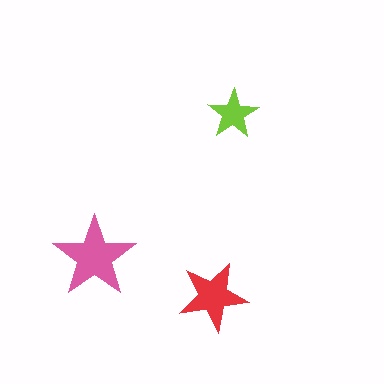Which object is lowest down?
The red star is bottommost.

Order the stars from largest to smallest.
the pink one, the red one, the lime one.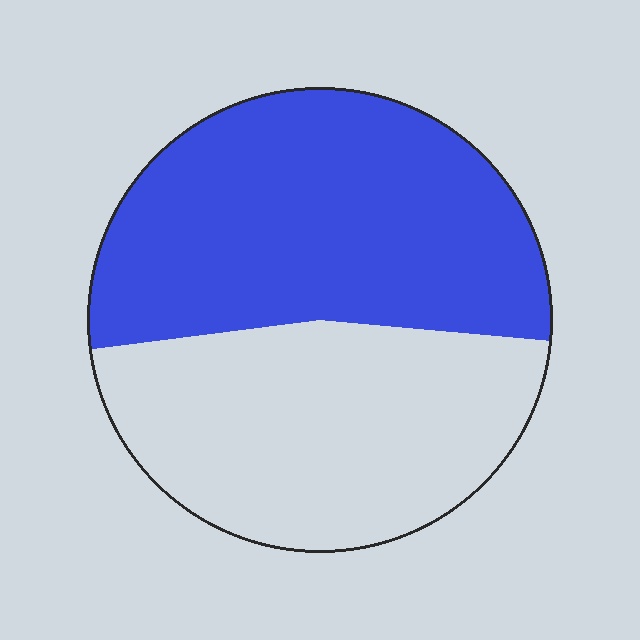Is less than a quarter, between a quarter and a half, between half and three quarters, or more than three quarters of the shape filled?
Between half and three quarters.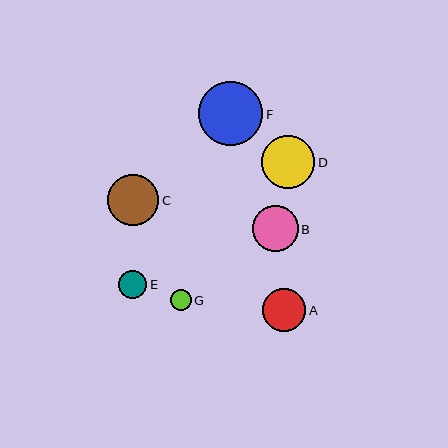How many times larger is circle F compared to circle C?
Circle F is approximately 1.2 times the size of circle C.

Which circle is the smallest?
Circle G is the smallest with a size of approximately 21 pixels.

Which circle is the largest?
Circle F is the largest with a size of approximately 64 pixels.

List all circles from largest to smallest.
From largest to smallest: F, D, C, B, A, E, G.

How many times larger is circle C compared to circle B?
Circle C is approximately 1.1 times the size of circle B.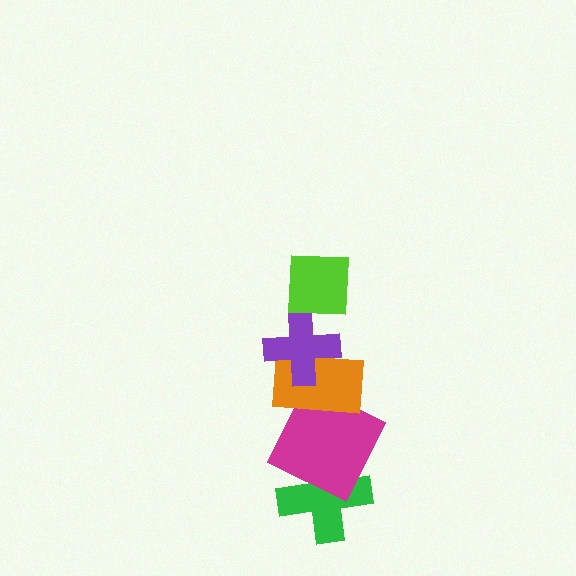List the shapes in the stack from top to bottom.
From top to bottom: the lime square, the purple cross, the orange rectangle, the magenta square, the green cross.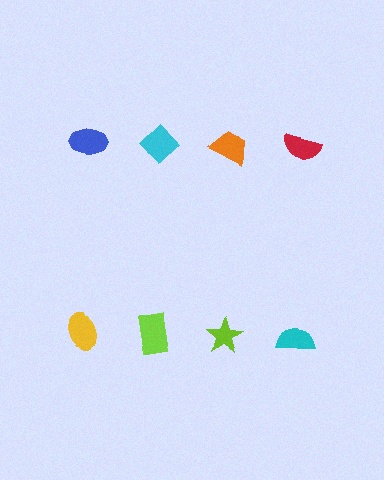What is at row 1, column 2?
A cyan diamond.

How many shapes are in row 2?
4 shapes.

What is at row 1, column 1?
A blue ellipse.